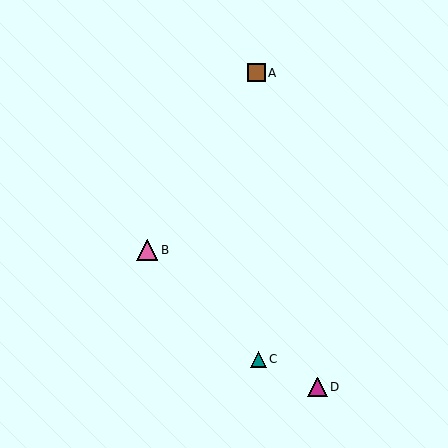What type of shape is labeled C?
Shape C is a teal triangle.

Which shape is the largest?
The pink triangle (labeled B) is the largest.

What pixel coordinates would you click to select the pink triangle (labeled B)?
Click at (147, 250) to select the pink triangle B.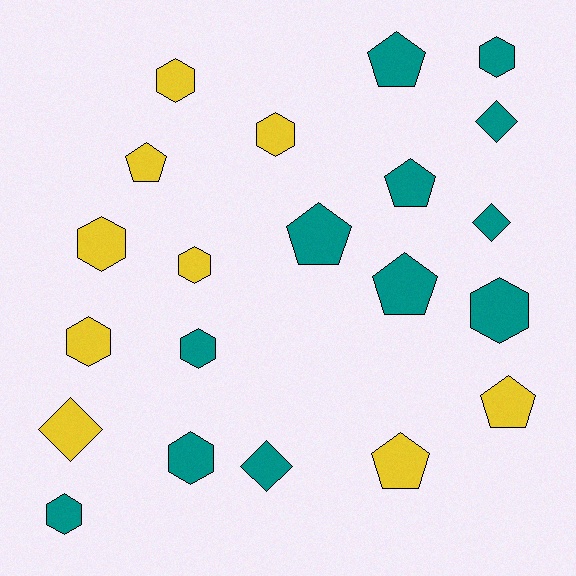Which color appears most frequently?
Teal, with 12 objects.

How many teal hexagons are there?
There are 5 teal hexagons.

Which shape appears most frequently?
Hexagon, with 10 objects.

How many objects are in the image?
There are 21 objects.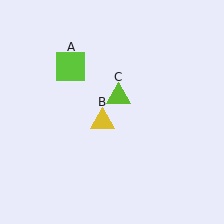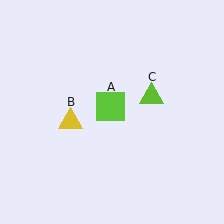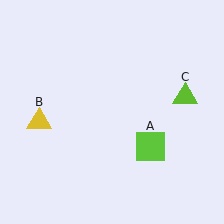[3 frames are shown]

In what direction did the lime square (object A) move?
The lime square (object A) moved down and to the right.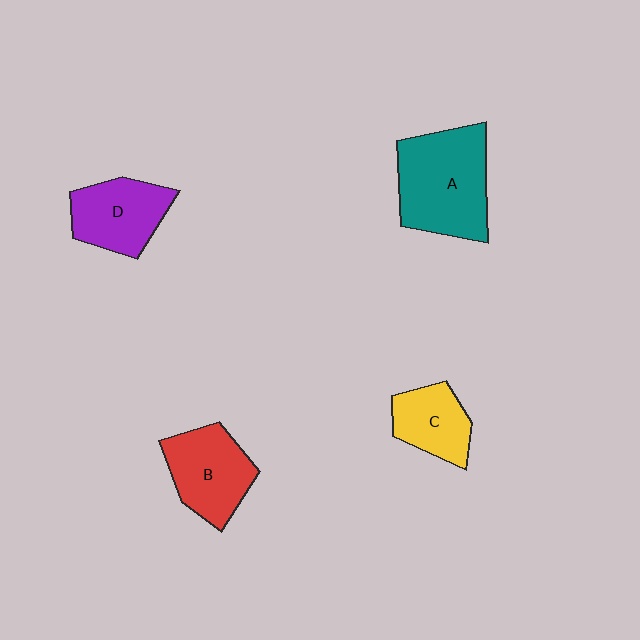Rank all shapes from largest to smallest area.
From largest to smallest: A (teal), B (red), D (purple), C (yellow).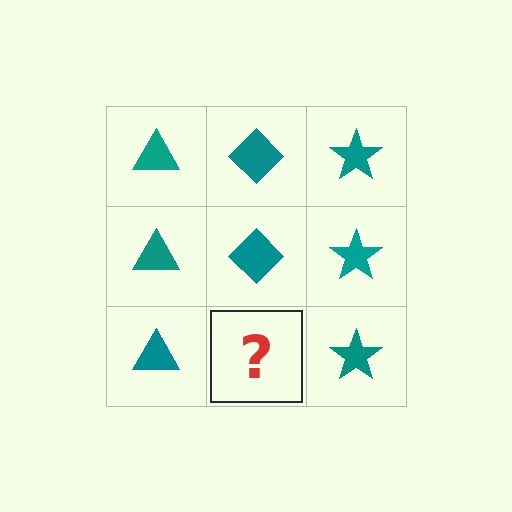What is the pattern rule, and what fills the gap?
The rule is that each column has a consistent shape. The gap should be filled with a teal diamond.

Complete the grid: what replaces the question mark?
The question mark should be replaced with a teal diamond.